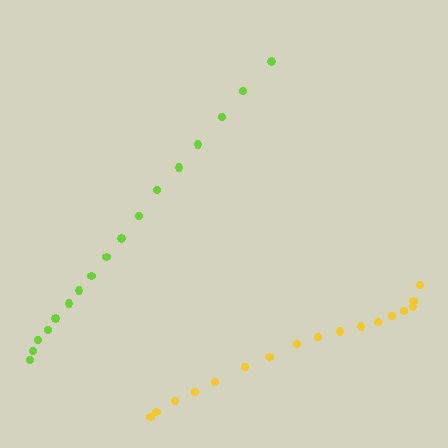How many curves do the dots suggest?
There are 2 distinct paths.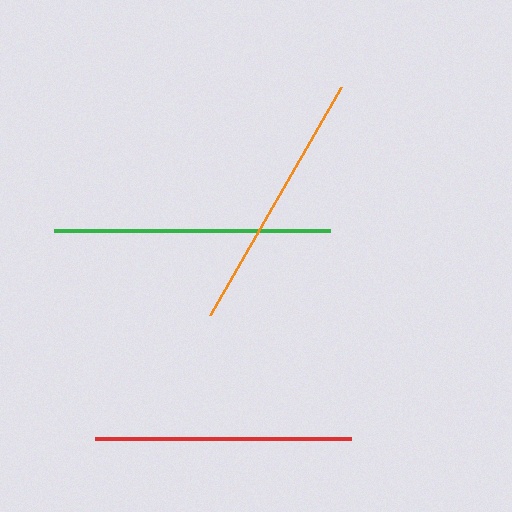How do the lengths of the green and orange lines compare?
The green and orange lines are approximately the same length.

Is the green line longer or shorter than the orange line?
The green line is longer than the orange line.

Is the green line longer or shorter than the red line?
The green line is longer than the red line.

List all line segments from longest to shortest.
From longest to shortest: green, orange, red.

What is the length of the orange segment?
The orange segment is approximately 263 pixels long.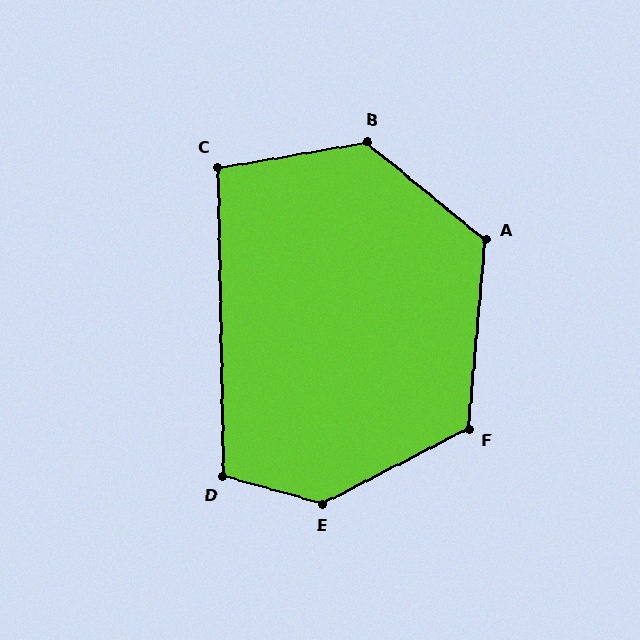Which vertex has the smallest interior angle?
C, at approximately 99 degrees.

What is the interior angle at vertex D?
Approximately 107 degrees (obtuse).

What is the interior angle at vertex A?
Approximately 124 degrees (obtuse).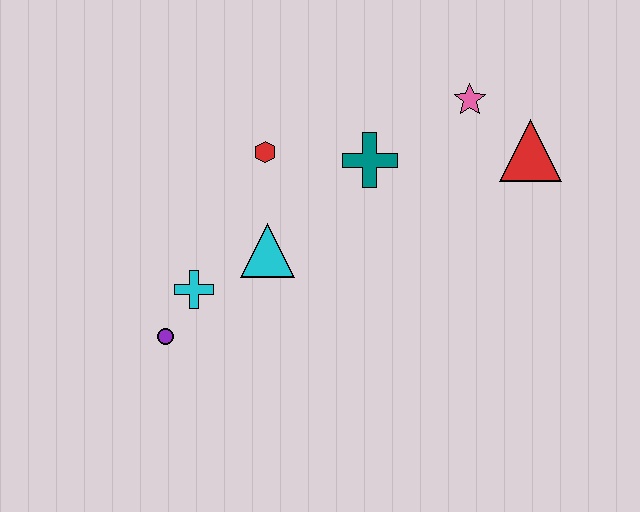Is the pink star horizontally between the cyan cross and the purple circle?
No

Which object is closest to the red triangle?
The pink star is closest to the red triangle.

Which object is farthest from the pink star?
The purple circle is farthest from the pink star.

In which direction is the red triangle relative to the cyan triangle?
The red triangle is to the right of the cyan triangle.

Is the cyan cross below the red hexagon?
Yes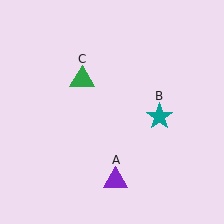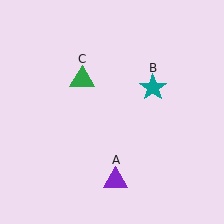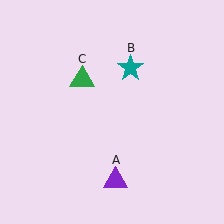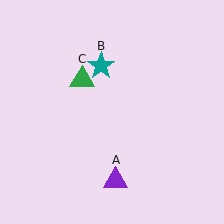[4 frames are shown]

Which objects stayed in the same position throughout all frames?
Purple triangle (object A) and green triangle (object C) remained stationary.